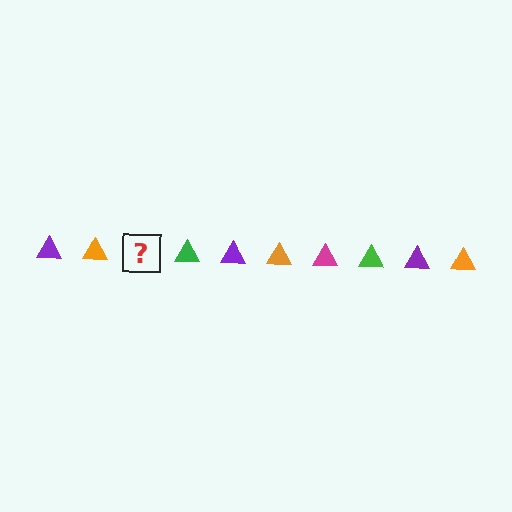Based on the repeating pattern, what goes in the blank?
The blank should be a magenta triangle.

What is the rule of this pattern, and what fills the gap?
The rule is that the pattern cycles through purple, orange, magenta, green triangles. The gap should be filled with a magenta triangle.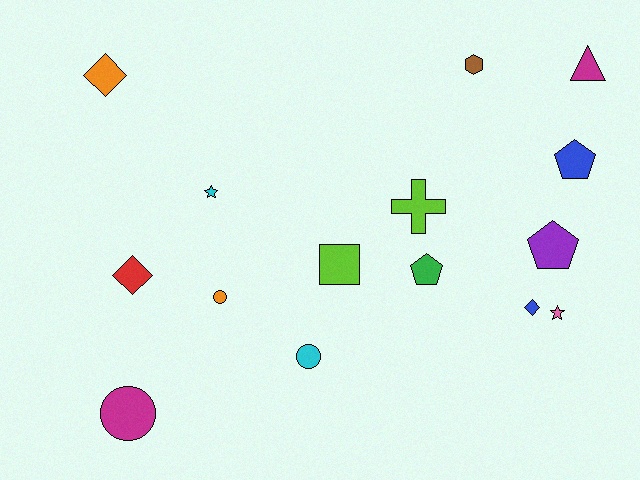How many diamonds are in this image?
There are 3 diamonds.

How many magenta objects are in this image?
There are 2 magenta objects.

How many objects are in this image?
There are 15 objects.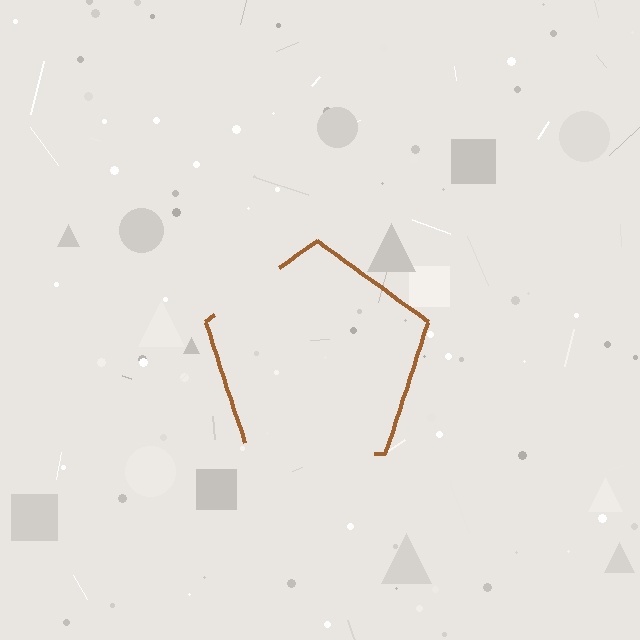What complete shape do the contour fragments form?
The contour fragments form a pentagon.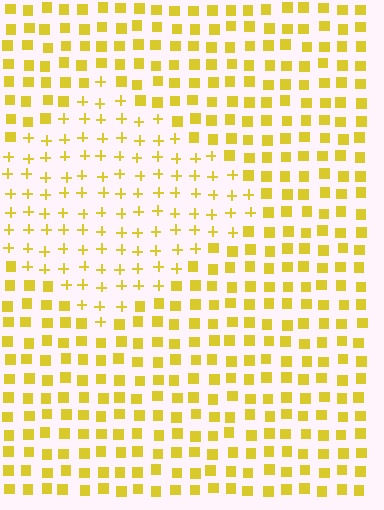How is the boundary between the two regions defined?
The boundary is defined by a change in element shape: plus signs inside vs. squares outside. All elements share the same color and spacing.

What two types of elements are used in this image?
The image uses plus signs inside the diamond region and squares outside it.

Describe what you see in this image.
The image is filled with small yellow elements arranged in a uniform grid. A diamond-shaped region contains plus signs, while the surrounding area contains squares. The boundary is defined purely by the change in element shape.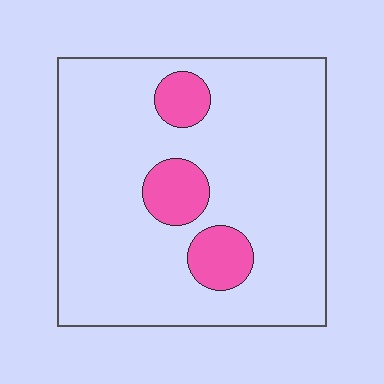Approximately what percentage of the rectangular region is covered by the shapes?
Approximately 15%.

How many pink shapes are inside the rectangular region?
3.